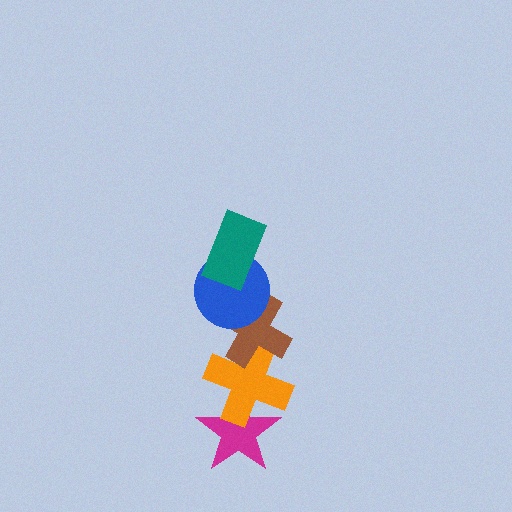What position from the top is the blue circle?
The blue circle is 2nd from the top.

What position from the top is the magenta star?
The magenta star is 5th from the top.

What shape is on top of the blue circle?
The teal rectangle is on top of the blue circle.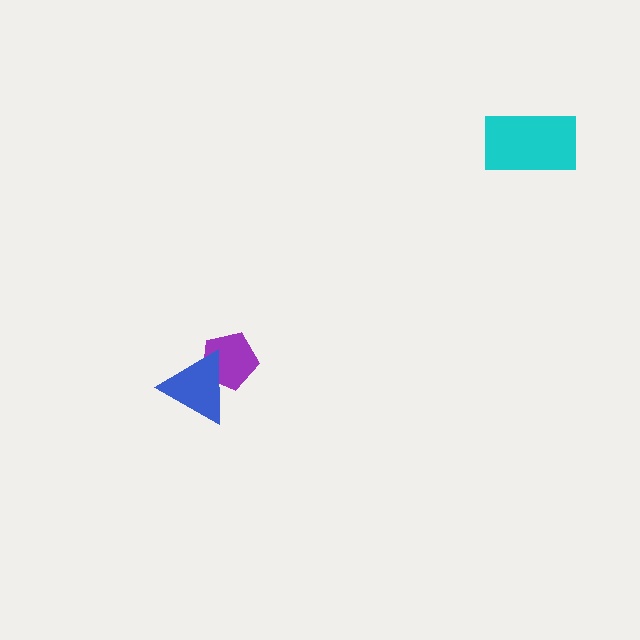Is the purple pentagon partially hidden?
Yes, it is partially covered by another shape.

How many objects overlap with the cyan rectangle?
0 objects overlap with the cyan rectangle.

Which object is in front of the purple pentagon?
The blue triangle is in front of the purple pentagon.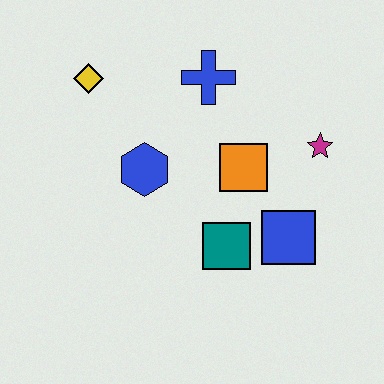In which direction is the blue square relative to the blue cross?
The blue square is below the blue cross.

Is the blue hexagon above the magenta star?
No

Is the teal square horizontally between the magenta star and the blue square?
No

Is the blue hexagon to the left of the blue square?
Yes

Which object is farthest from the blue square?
The yellow diamond is farthest from the blue square.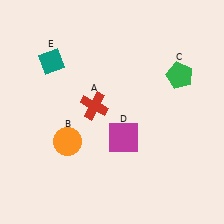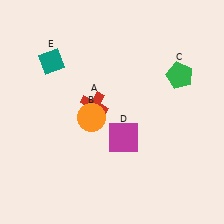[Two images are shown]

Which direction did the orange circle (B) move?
The orange circle (B) moved up.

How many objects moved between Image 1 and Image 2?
1 object moved between the two images.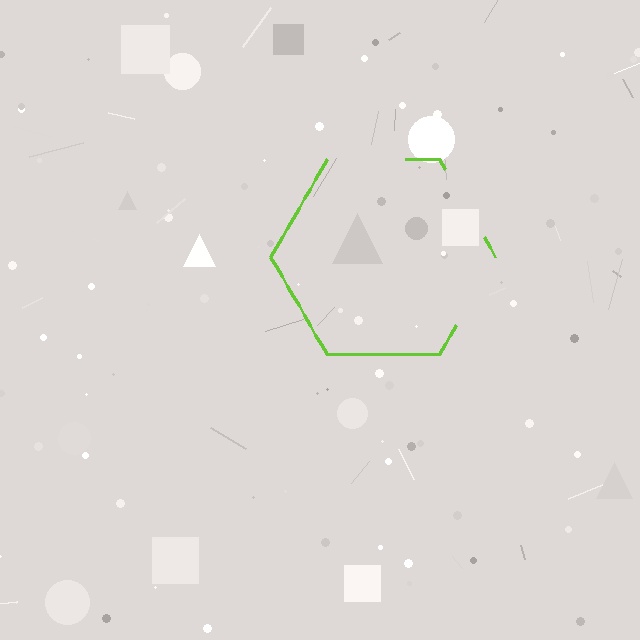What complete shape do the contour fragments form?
The contour fragments form a hexagon.